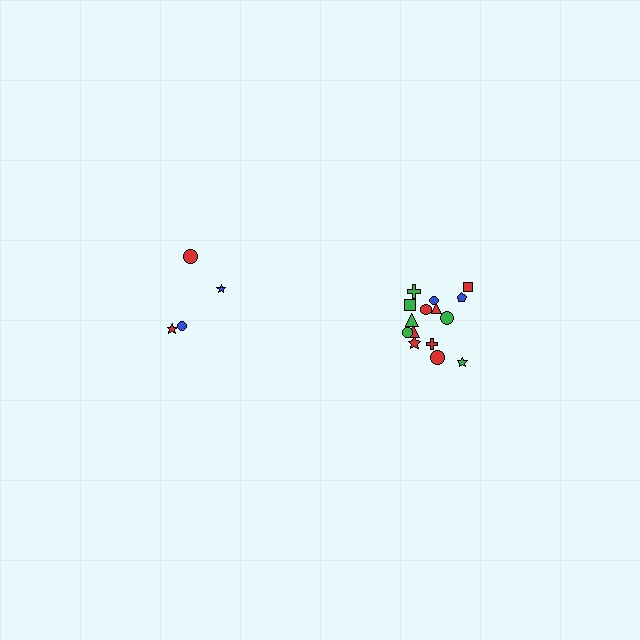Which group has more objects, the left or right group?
The right group.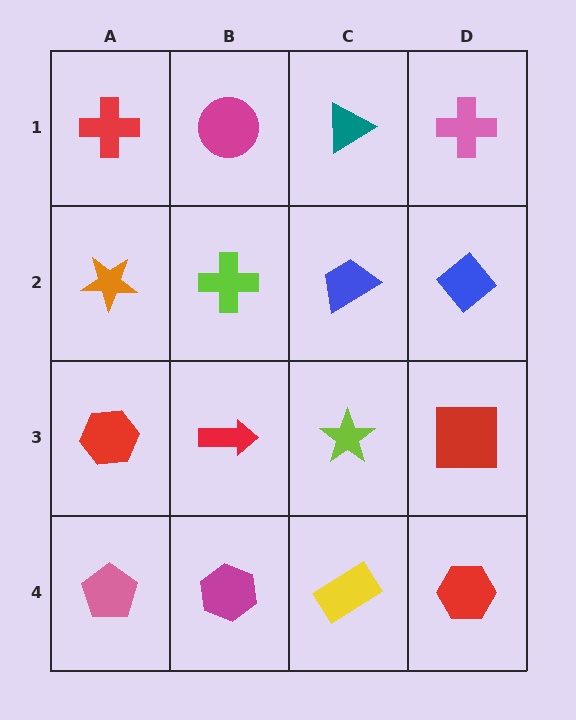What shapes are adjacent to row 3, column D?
A blue diamond (row 2, column D), a red hexagon (row 4, column D), a lime star (row 3, column C).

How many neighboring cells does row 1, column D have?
2.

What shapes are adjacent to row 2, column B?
A magenta circle (row 1, column B), a red arrow (row 3, column B), an orange star (row 2, column A), a blue trapezoid (row 2, column C).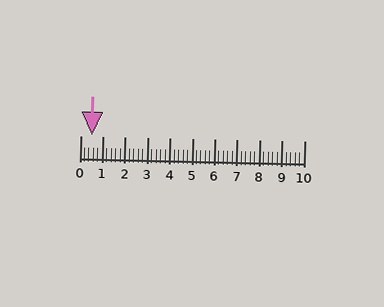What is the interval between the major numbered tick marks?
The major tick marks are spaced 1 units apart.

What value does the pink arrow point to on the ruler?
The pink arrow points to approximately 0.5.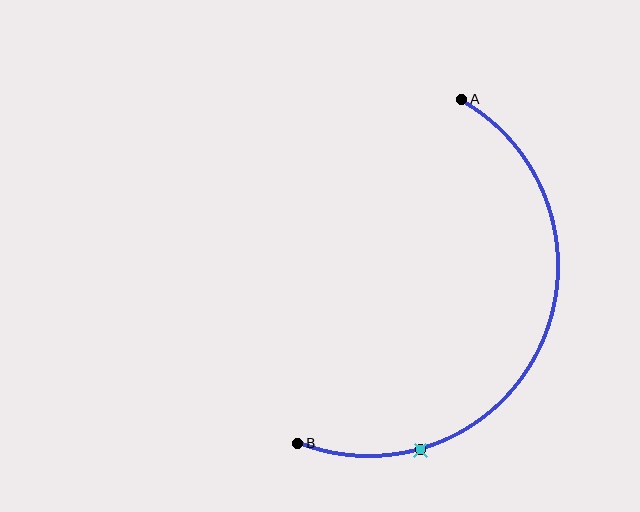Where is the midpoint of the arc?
The arc midpoint is the point on the curve farthest from the straight line joining A and B. It sits to the right of that line.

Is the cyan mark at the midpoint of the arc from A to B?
No. The cyan mark lies on the arc but is closer to endpoint B. The arc midpoint would be at the point on the curve equidistant along the arc from both A and B.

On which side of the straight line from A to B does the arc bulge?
The arc bulges to the right of the straight line connecting A and B.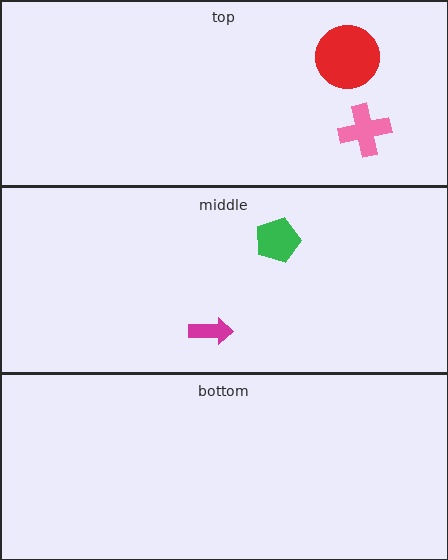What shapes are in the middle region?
The green pentagon, the magenta arrow.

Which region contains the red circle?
The top region.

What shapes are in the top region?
The red circle, the pink cross.